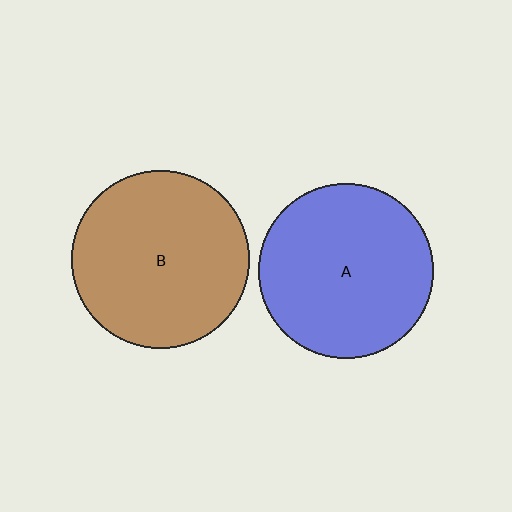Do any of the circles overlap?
No, none of the circles overlap.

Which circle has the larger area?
Circle B (brown).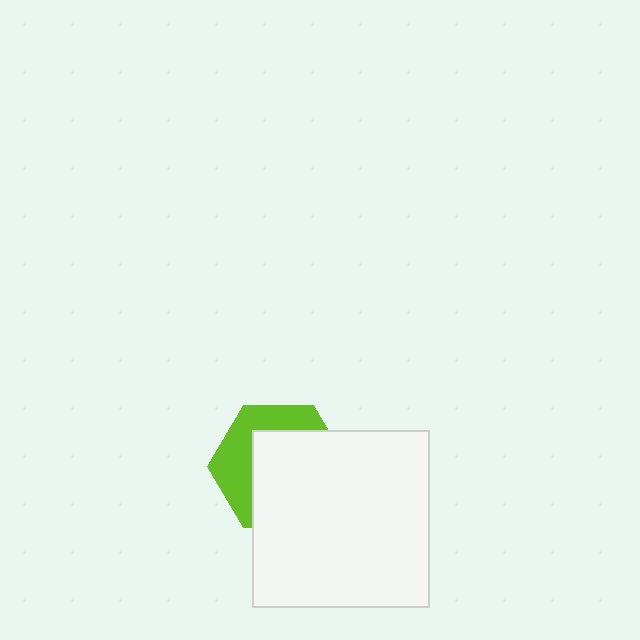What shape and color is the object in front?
The object in front is a white square.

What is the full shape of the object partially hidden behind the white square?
The partially hidden object is a lime hexagon.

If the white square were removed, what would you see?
You would see the complete lime hexagon.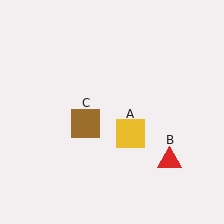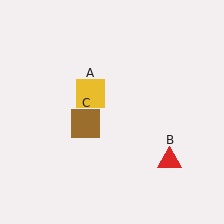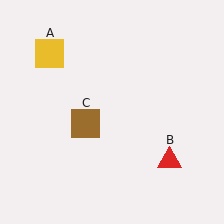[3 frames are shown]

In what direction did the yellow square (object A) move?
The yellow square (object A) moved up and to the left.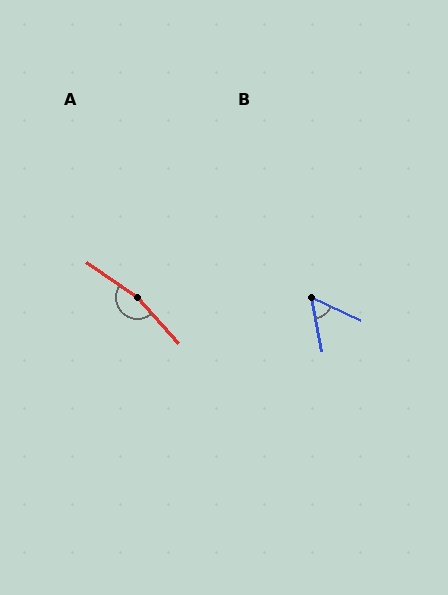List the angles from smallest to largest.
B (54°), A (167°).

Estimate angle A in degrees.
Approximately 167 degrees.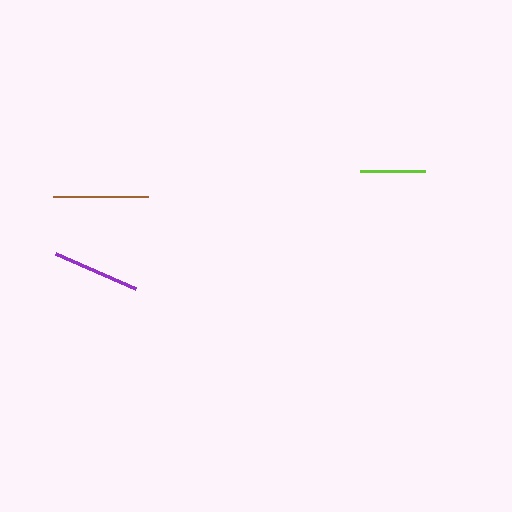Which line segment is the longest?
The brown line is the longest at approximately 95 pixels.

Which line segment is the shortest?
The lime line is the shortest at approximately 65 pixels.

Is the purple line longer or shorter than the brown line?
The brown line is longer than the purple line.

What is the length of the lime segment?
The lime segment is approximately 65 pixels long.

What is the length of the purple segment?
The purple segment is approximately 88 pixels long.